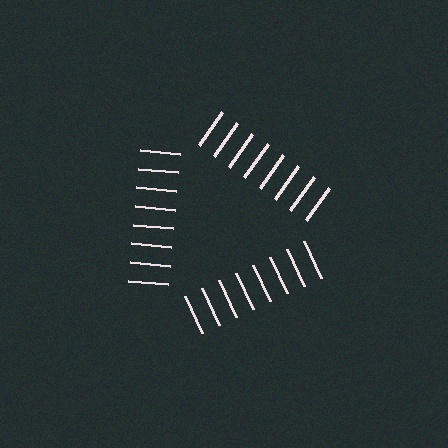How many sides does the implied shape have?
3 sides — the line-ends trace a triangle.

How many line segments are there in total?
24 — 8 along each of the 3 edges.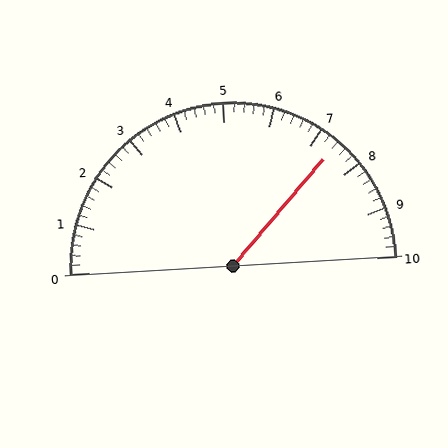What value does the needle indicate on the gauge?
The needle indicates approximately 7.4.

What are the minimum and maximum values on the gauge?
The gauge ranges from 0 to 10.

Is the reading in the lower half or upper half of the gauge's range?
The reading is in the upper half of the range (0 to 10).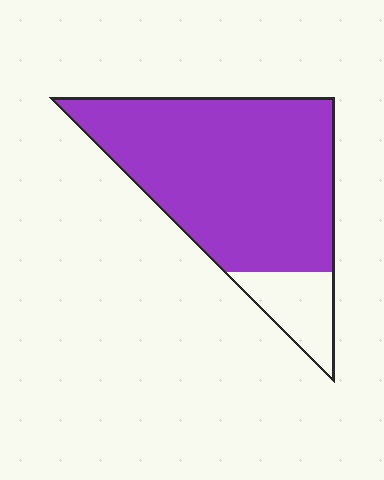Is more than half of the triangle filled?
Yes.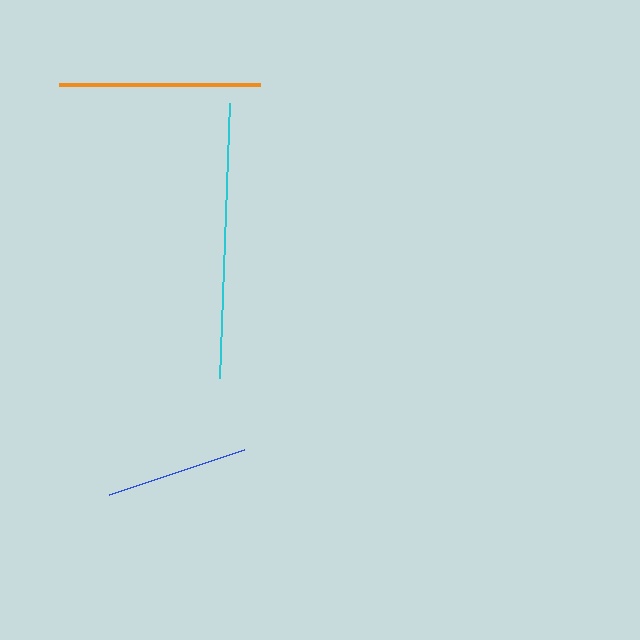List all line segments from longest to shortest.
From longest to shortest: cyan, orange, blue.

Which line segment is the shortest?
The blue line is the shortest at approximately 142 pixels.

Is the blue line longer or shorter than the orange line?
The orange line is longer than the blue line.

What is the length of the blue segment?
The blue segment is approximately 142 pixels long.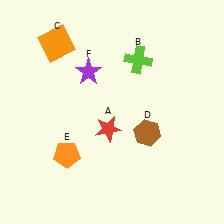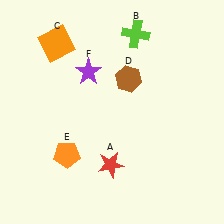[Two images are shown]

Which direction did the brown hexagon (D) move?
The brown hexagon (D) moved up.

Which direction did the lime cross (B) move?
The lime cross (B) moved up.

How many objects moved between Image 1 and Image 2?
3 objects moved between the two images.